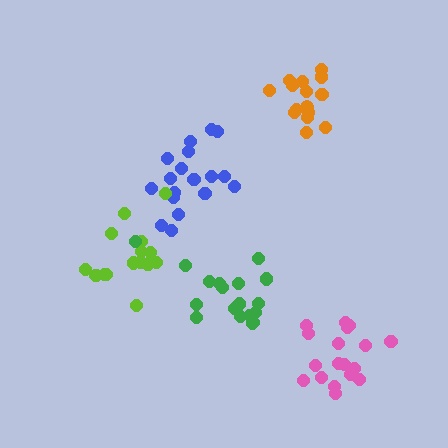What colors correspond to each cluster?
The clusters are colored: blue, pink, orange, lime, green.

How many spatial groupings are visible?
There are 5 spatial groupings.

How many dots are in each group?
Group 1: 18 dots, Group 2: 18 dots, Group 3: 15 dots, Group 4: 16 dots, Group 5: 19 dots (86 total).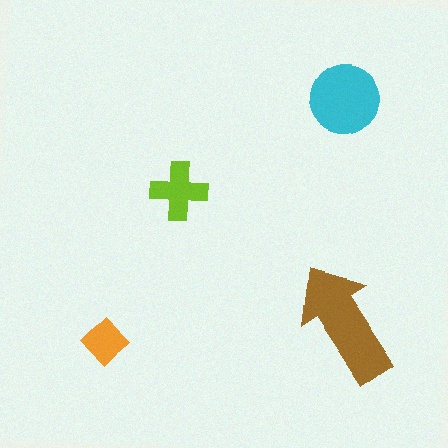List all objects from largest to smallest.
The brown arrow, the cyan circle, the lime cross, the orange diamond.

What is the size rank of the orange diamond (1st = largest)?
4th.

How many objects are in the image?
There are 4 objects in the image.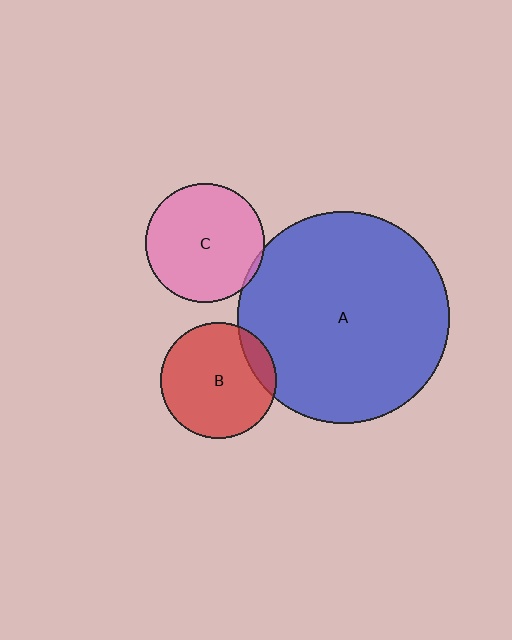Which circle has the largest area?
Circle A (blue).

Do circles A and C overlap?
Yes.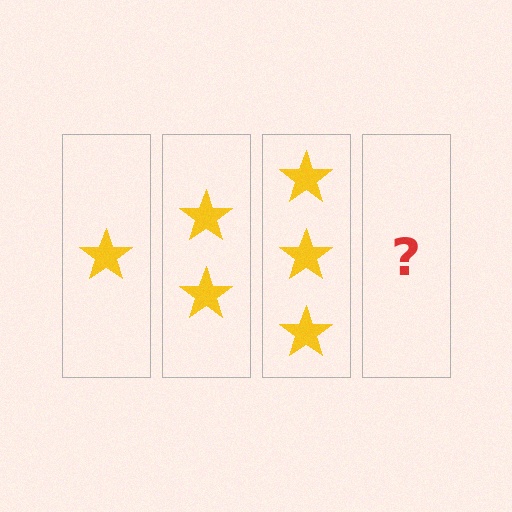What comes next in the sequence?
The next element should be 4 stars.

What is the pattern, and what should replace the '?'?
The pattern is that each step adds one more star. The '?' should be 4 stars.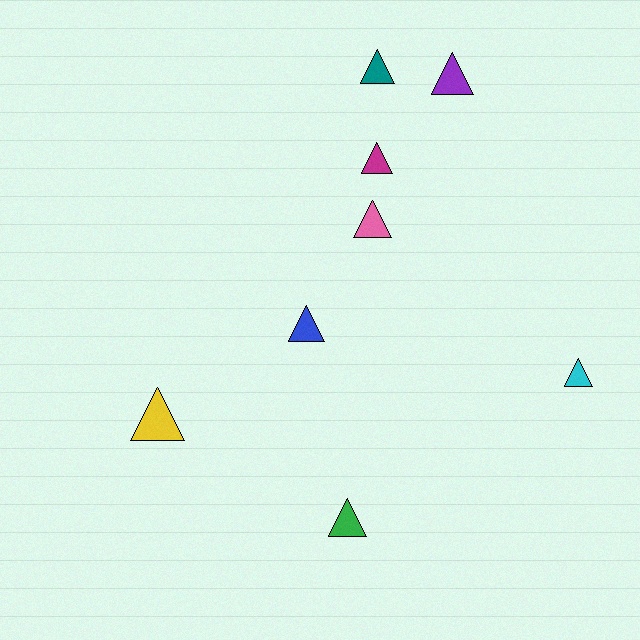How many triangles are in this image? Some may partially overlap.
There are 8 triangles.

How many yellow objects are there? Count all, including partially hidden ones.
There is 1 yellow object.